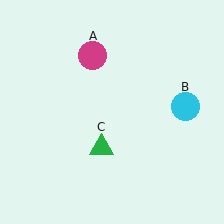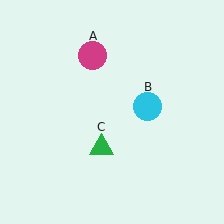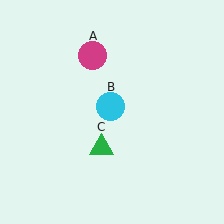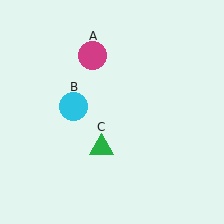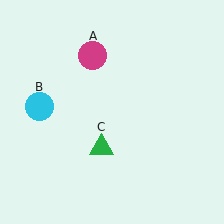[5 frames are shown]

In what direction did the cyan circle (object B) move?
The cyan circle (object B) moved left.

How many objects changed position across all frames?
1 object changed position: cyan circle (object B).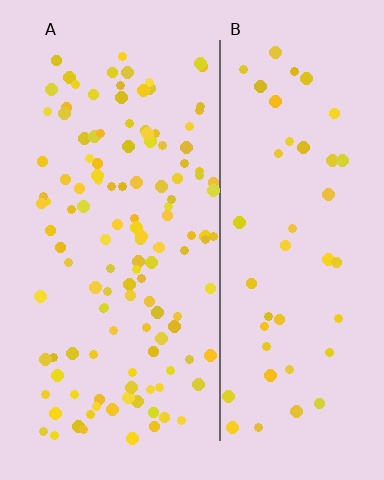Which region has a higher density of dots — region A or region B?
A (the left).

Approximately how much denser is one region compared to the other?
Approximately 2.7× — region A over region B.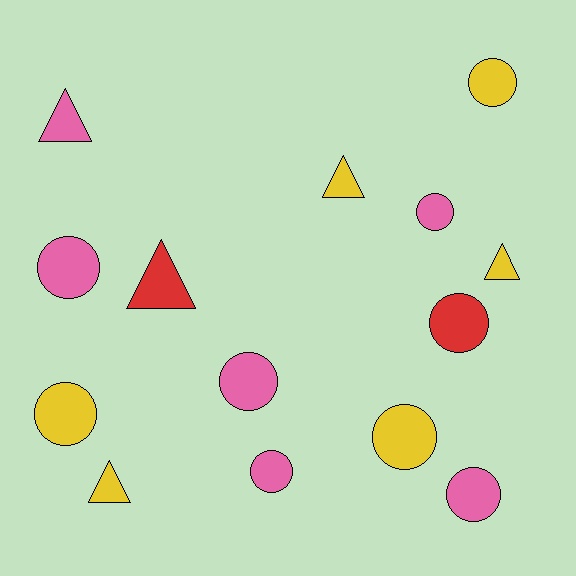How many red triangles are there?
There is 1 red triangle.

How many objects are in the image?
There are 14 objects.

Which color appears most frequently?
Pink, with 6 objects.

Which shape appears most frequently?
Circle, with 9 objects.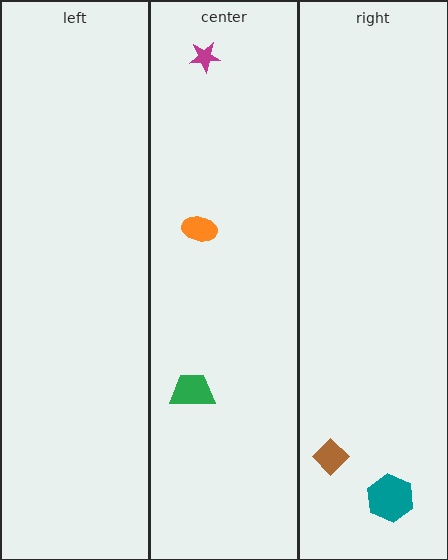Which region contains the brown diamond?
The right region.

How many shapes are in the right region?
2.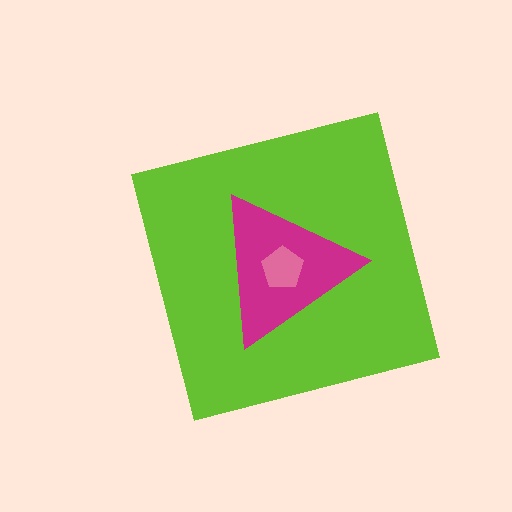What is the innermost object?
The pink pentagon.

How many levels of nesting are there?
3.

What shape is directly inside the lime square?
The magenta triangle.